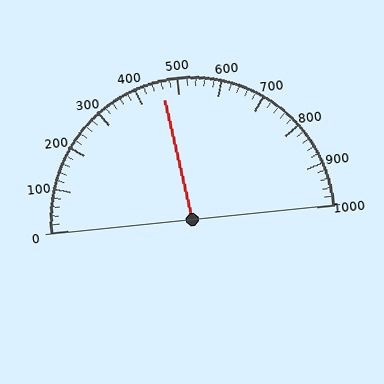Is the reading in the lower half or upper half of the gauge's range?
The reading is in the lower half of the range (0 to 1000).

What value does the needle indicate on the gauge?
The needle indicates approximately 460.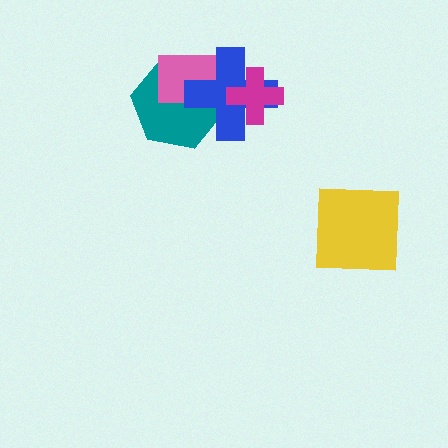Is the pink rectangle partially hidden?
Yes, it is partially covered by another shape.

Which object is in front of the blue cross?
The magenta cross is in front of the blue cross.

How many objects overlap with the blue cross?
3 objects overlap with the blue cross.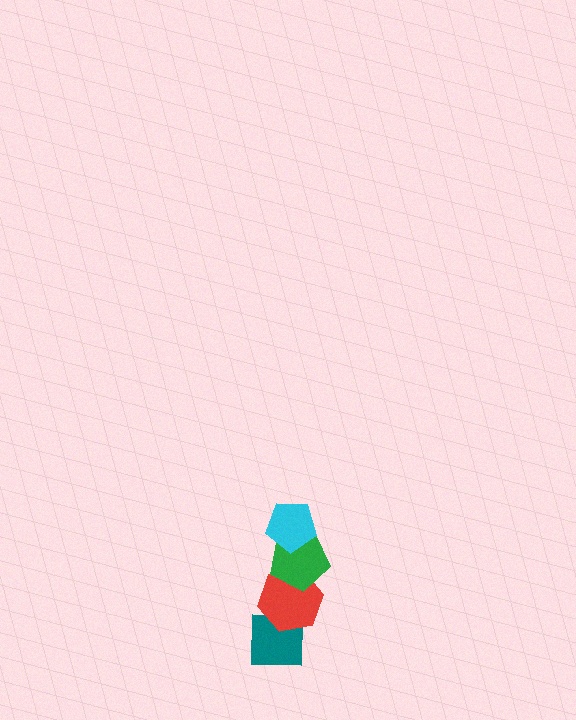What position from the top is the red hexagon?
The red hexagon is 3rd from the top.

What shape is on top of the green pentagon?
The cyan pentagon is on top of the green pentagon.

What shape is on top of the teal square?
The red hexagon is on top of the teal square.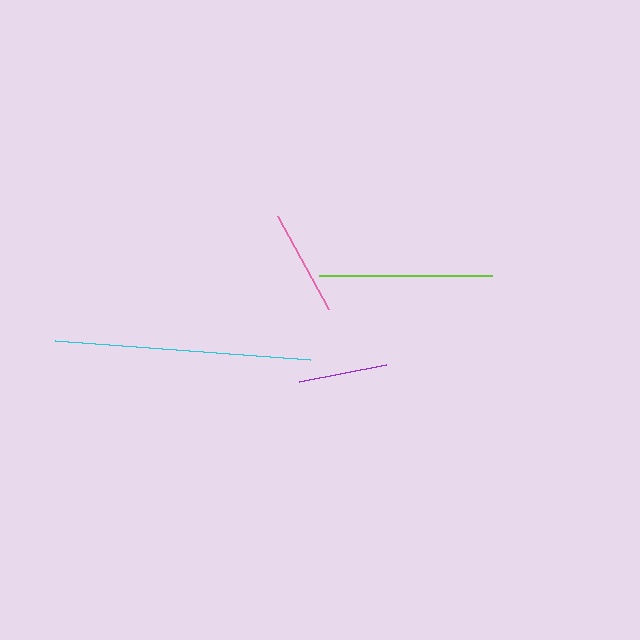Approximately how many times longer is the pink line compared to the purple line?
The pink line is approximately 1.2 times the length of the purple line.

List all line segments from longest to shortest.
From longest to shortest: cyan, lime, pink, purple.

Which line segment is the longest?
The cyan line is the longest at approximately 256 pixels.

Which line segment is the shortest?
The purple line is the shortest at approximately 89 pixels.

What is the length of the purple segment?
The purple segment is approximately 89 pixels long.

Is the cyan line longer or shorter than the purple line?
The cyan line is longer than the purple line.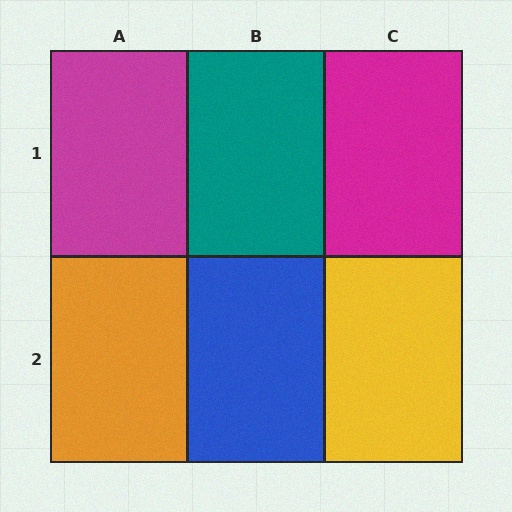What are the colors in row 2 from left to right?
Orange, blue, yellow.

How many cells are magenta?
2 cells are magenta.